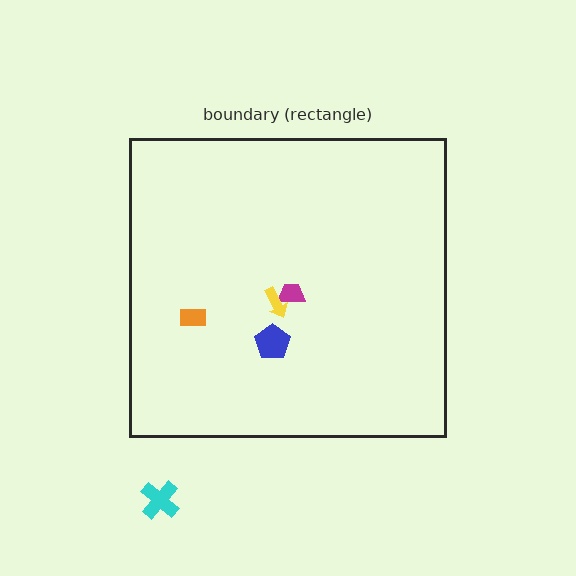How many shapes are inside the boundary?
4 inside, 1 outside.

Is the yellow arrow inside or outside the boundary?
Inside.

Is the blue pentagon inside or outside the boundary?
Inside.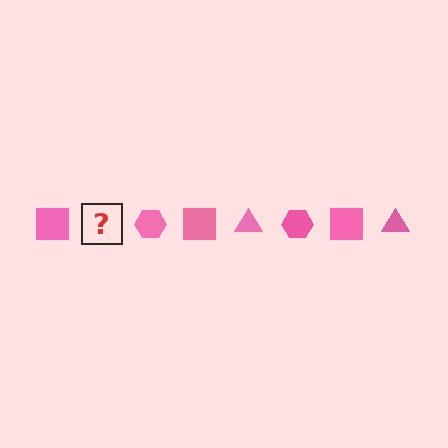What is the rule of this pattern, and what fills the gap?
The rule is that the pattern cycles through square, triangle, hexagon shapes in pink. The gap should be filled with a pink triangle.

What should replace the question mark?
The question mark should be replaced with a pink triangle.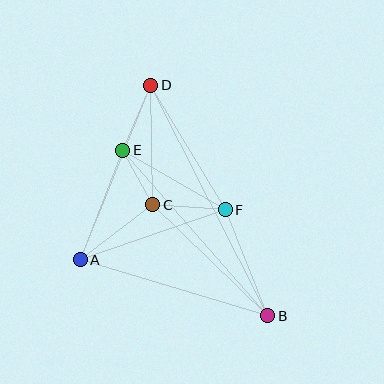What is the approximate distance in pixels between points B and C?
The distance between B and C is approximately 160 pixels.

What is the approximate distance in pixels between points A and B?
The distance between A and B is approximately 196 pixels.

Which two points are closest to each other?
Points C and E are closest to each other.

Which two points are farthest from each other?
Points B and D are farthest from each other.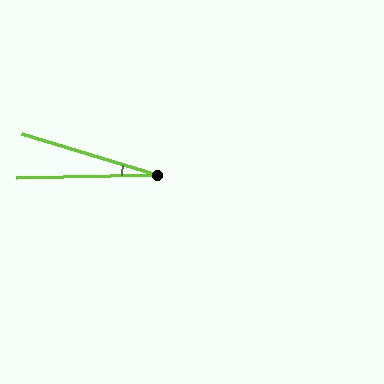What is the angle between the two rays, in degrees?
Approximately 18 degrees.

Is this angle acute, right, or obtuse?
It is acute.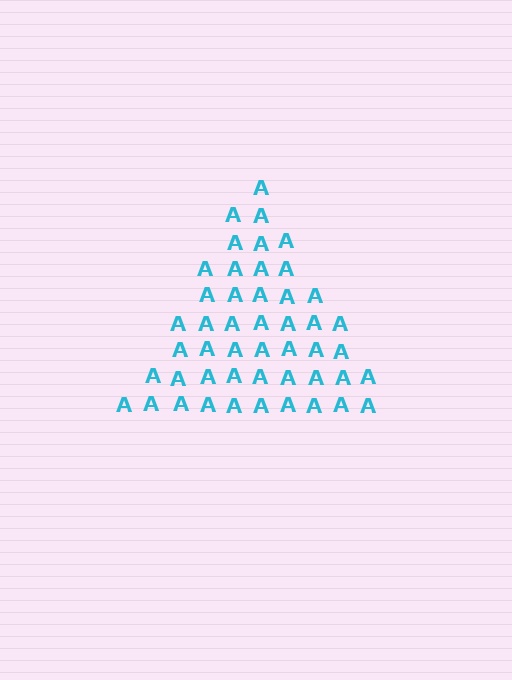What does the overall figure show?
The overall figure shows a triangle.